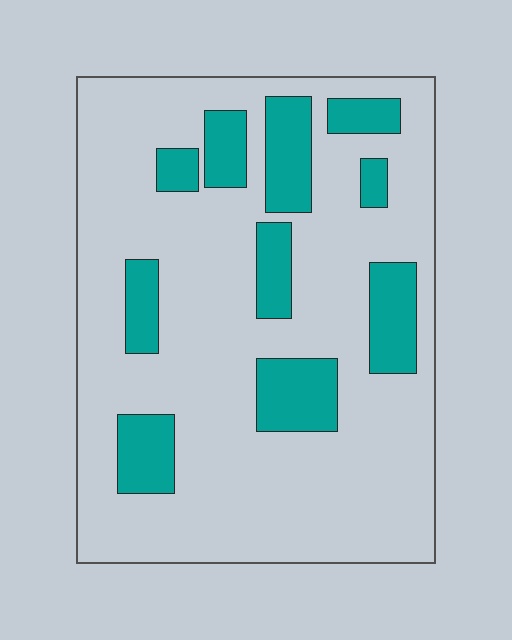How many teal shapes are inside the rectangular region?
10.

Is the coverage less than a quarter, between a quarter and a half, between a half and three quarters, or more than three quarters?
Less than a quarter.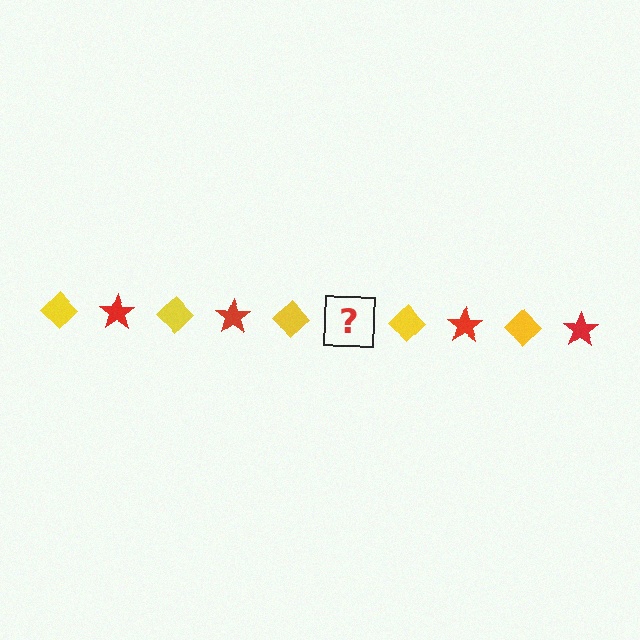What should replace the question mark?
The question mark should be replaced with a red star.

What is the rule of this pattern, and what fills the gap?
The rule is that the pattern alternates between yellow diamond and red star. The gap should be filled with a red star.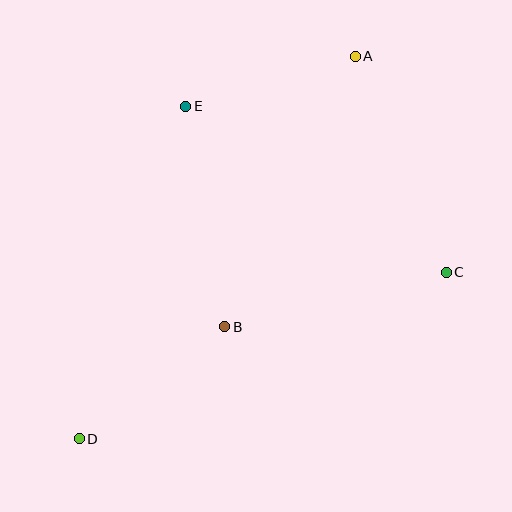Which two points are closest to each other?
Points A and E are closest to each other.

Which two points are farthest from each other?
Points A and D are farthest from each other.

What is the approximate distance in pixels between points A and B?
The distance between A and B is approximately 301 pixels.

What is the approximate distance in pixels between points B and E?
The distance between B and E is approximately 224 pixels.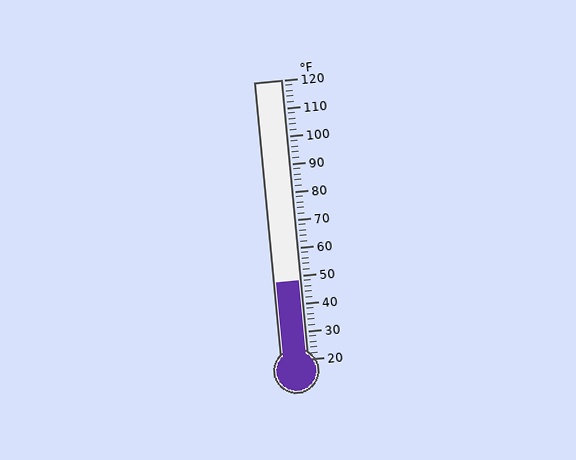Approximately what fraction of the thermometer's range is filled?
The thermometer is filled to approximately 30% of its range.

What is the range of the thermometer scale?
The thermometer scale ranges from 20°F to 120°F.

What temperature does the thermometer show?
The thermometer shows approximately 48°F.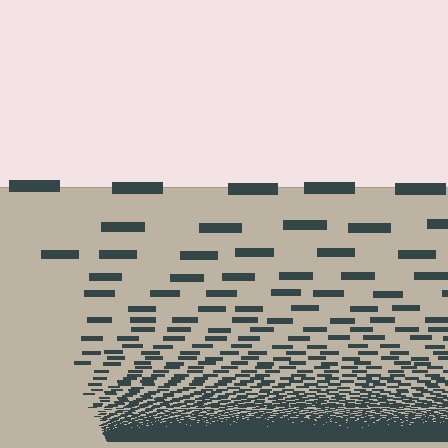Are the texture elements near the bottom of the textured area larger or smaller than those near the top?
Smaller. The gradient is inverted — elements near the bottom are smaller and denser.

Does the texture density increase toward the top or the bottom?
Density increases toward the bottom.